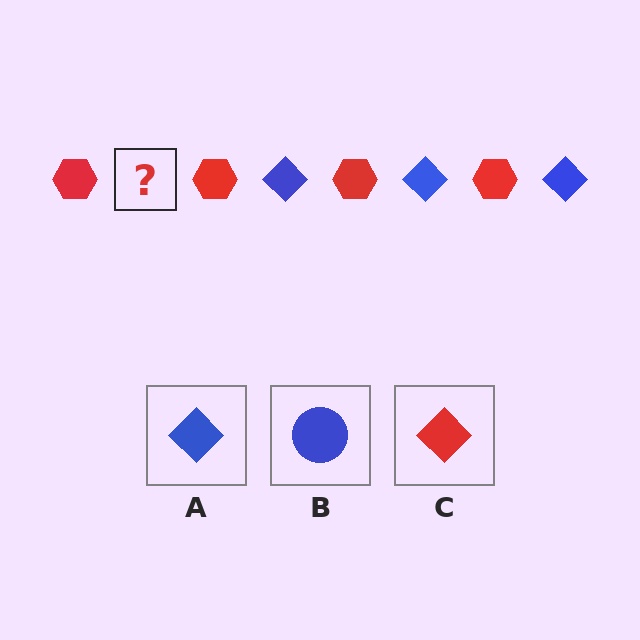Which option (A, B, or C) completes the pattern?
A.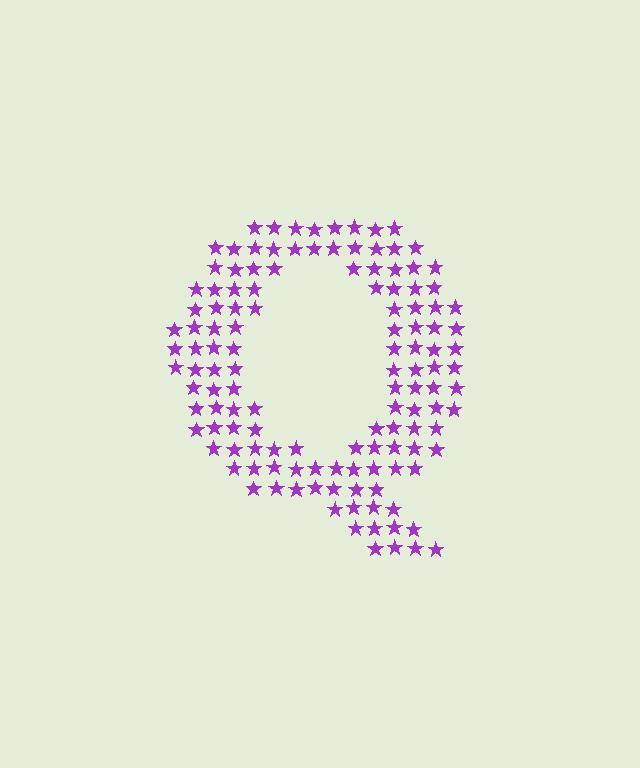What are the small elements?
The small elements are stars.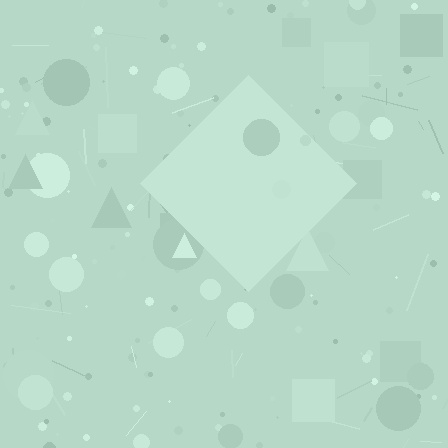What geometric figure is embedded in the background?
A diamond is embedded in the background.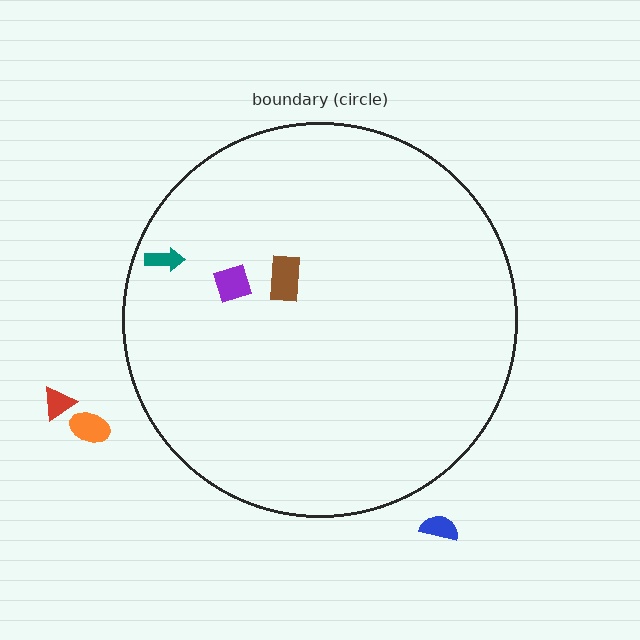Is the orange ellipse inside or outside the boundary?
Outside.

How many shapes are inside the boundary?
3 inside, 3 outside.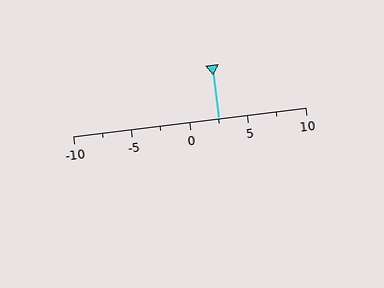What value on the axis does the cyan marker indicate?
The marker indicates approximately 2.5.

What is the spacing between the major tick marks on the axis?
The major ticks are spaced 5 apart.